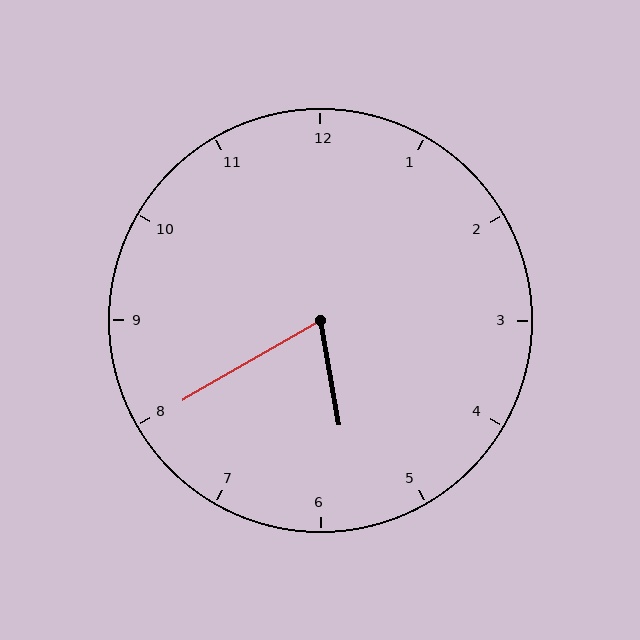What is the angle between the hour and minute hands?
Approximately 70 degrees.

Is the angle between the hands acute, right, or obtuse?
It is acute.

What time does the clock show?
5:40.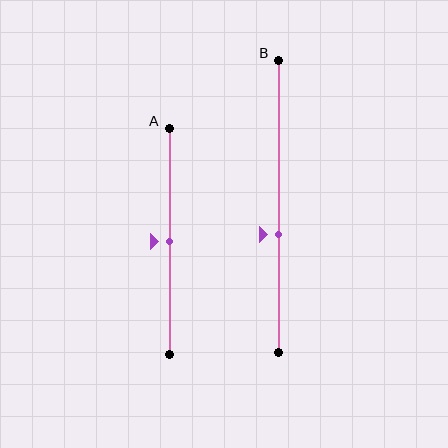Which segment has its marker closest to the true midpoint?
Segment A has its marker closest to the true midpoint.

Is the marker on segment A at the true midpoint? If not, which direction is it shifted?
Yes, the marker on segment A is at the true midpoint.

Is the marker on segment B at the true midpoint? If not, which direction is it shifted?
No, the marker on segment B is shifted downward by about 10% of the segment length.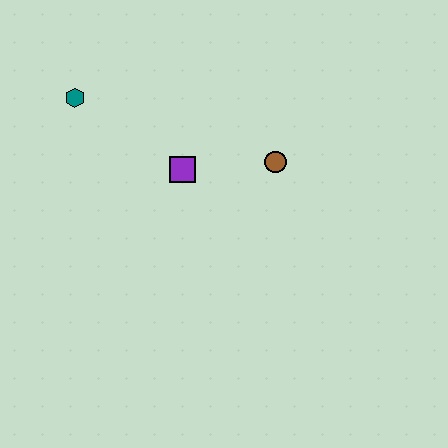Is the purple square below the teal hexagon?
Yes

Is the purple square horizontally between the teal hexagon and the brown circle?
Yes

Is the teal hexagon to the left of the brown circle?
Yes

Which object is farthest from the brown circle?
The teal hexagon is farthest from the brown circle.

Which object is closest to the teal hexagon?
The purple square is closest to the teal hexagon.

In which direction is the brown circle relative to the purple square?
The brown circle is to the right of the purple square.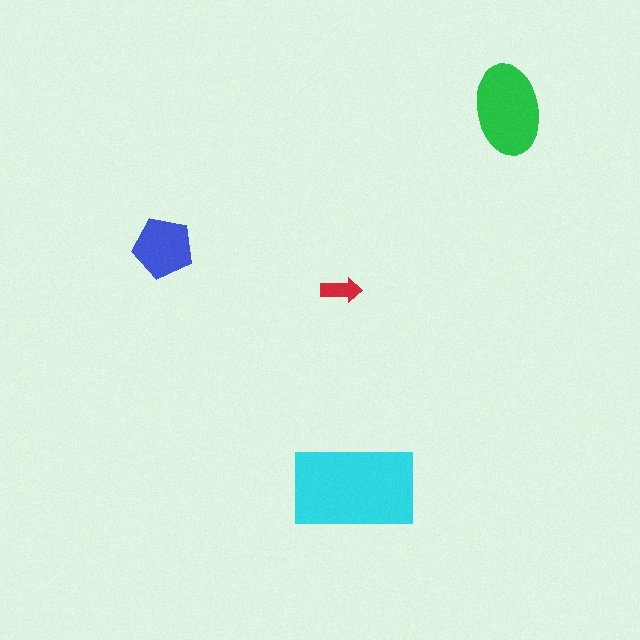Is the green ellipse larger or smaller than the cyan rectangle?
Smaller.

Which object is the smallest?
The red arrow.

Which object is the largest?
The cyan rectangle.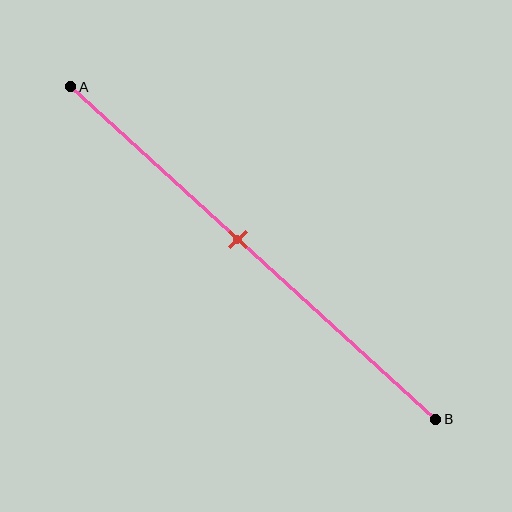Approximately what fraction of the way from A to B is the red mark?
The red mark is approximately 45% of the way from A to B.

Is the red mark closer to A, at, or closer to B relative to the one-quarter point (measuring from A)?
The red mark is closer to point B than the one-quarter point of segment AB.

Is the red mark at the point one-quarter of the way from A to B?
No, the mark is at about 45% from A, not at the 25% one-quarter point.